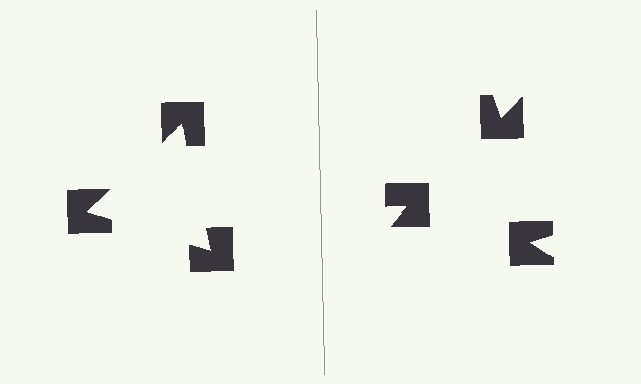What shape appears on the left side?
An illusory triangle.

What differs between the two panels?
The notched squares are positioned identically on both sides; only the wedge orientations differ. On the left they align to a triangle; on the right they are misaligned.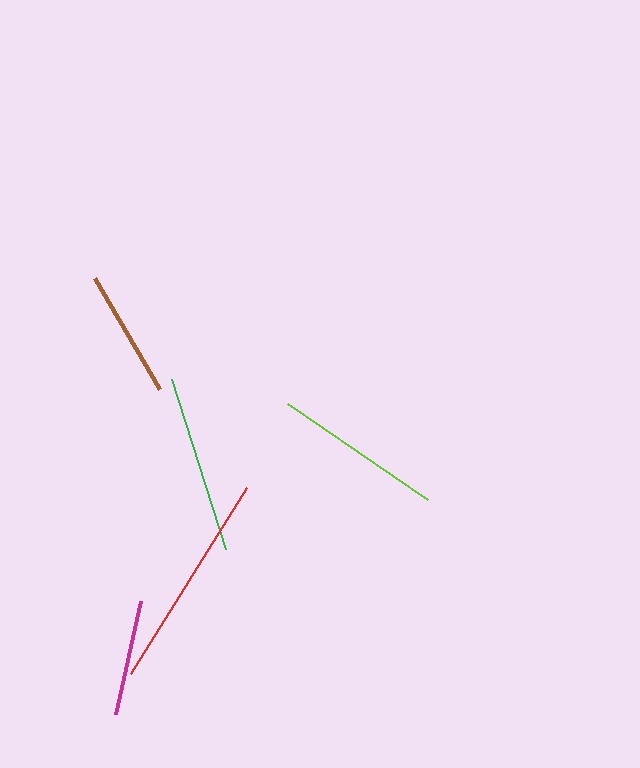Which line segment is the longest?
The red line is the longest at approximately 220 pixels.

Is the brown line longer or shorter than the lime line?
The lime line is longer than the brown line.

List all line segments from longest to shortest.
From longest to shortest: red, green, lime, brown, magenta.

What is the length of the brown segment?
The brown segment is approximately 129 pixels long.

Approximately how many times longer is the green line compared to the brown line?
The green line is approximately 1.4 times the length of the brown line.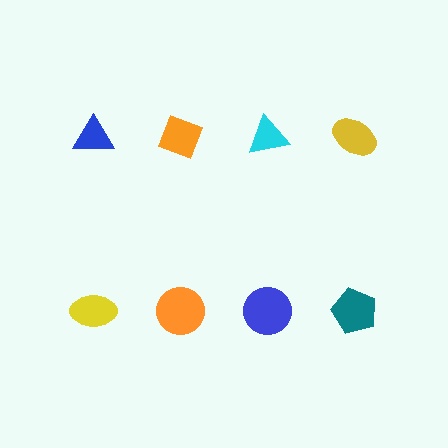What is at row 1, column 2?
An orange diamond.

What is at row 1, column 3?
A cyan triangle.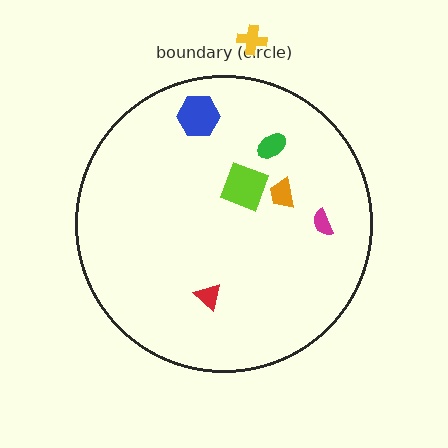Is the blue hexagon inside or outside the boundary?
Inside.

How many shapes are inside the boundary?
6 inside, 1 outside.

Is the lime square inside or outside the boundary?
Inside.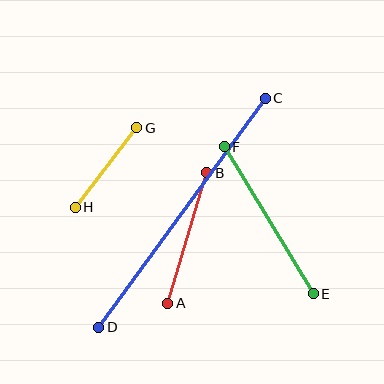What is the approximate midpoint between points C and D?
The midpoint is at approximately (182, 213) pixels.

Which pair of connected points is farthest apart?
Points C and D are farthest apart.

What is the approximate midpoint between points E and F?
The midpoint is at approximately (269, 220) pixels.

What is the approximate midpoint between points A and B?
The midpoint is at approximately (187, 238) pixels.